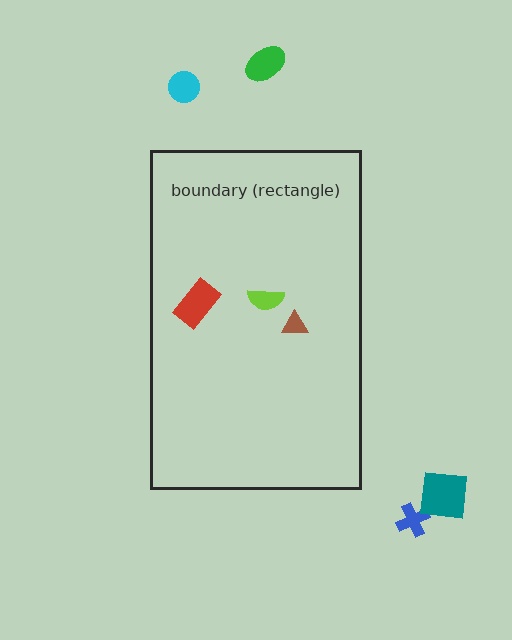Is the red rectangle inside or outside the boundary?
Inside.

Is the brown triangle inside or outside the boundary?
Inside.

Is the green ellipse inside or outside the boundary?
Outside.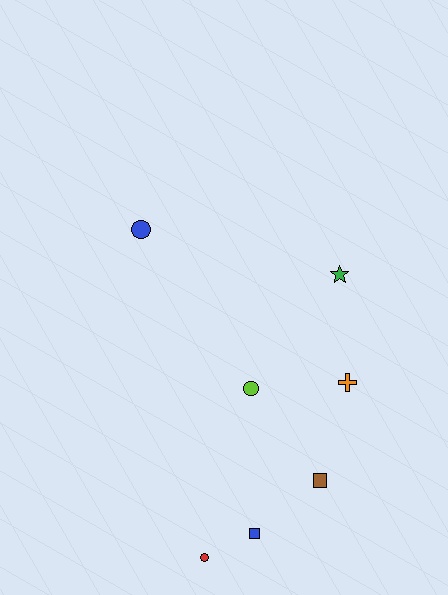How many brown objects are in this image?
There is 1 brown object.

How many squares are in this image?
There are 2 squares.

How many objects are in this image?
There are 7 objects.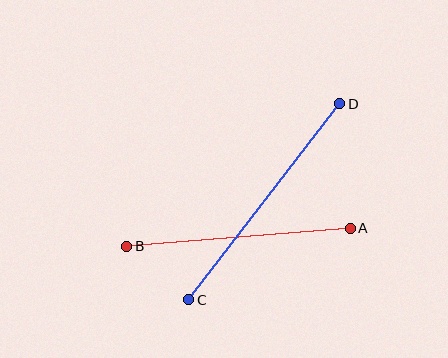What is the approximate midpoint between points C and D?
The midpoint is at approximately (264, 202) pixels.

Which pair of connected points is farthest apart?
Points C and D are farthest apart.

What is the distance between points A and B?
The distance is approximately 224 pixels.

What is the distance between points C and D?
The distance is approximately 247 pixels.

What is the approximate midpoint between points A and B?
The midpoint is at approximately (238, 237) pixels.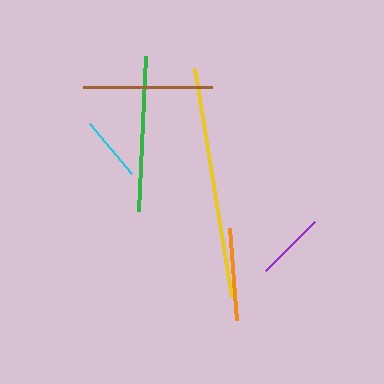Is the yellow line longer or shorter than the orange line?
The yellow line is longer than the orange line.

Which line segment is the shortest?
The cyan line is the shortest at approximately 65 pixels.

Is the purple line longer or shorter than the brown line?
The brown line is longer than the purple line.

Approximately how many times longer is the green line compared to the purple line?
The green line is approximately 2.2 times the length of the purple line.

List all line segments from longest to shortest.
From longest to shortest: yellow, green, brown, orange, purple, cyan.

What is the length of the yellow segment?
The yellow segment is approximately 232 pixels long.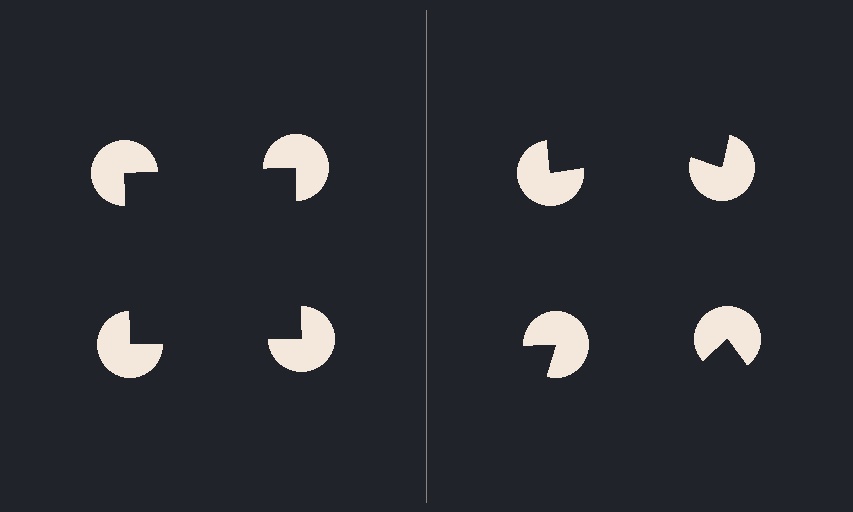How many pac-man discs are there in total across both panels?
8 — 4 on each side.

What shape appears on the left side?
An illusory square.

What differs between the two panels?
The pac-man discs are positioned identically on both sides; only the wedge orientations differ. On the left they align to a square; on the right they are misaligned.